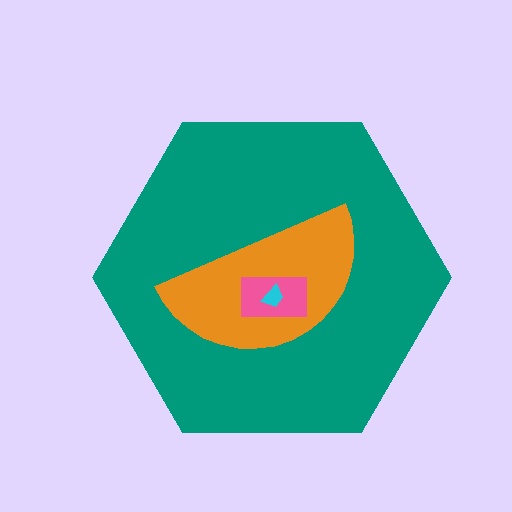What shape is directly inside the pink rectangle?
The cyan trapezoid.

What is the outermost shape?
The teal hexagon.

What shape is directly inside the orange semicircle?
The pink rectangle.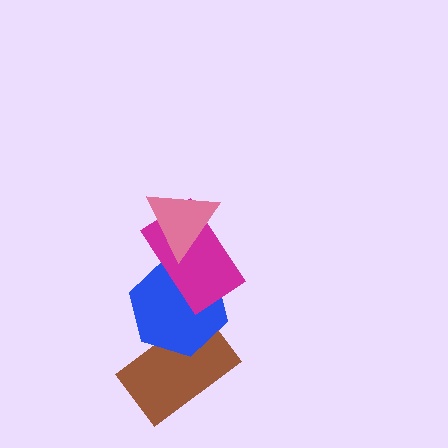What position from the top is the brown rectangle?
The brown rectangle is 4th from the top.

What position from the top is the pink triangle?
The pink triangle is 1st from the top.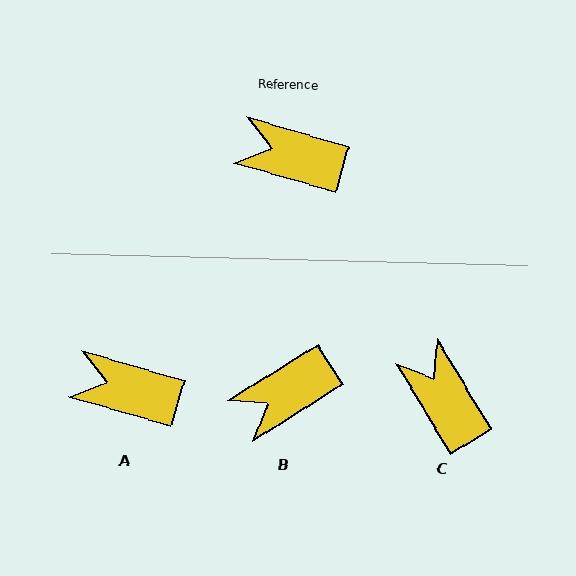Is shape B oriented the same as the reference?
No, it is off by about 48 degrees.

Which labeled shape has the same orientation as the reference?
A.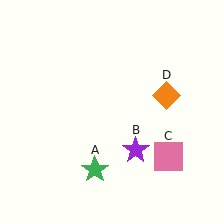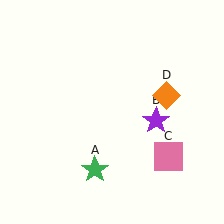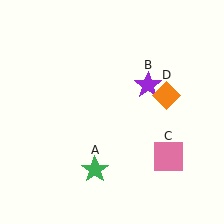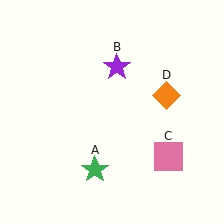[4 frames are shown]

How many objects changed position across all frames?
1 object changed position: purple star (object B).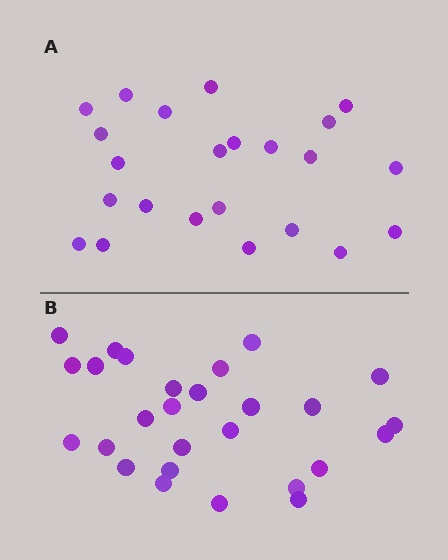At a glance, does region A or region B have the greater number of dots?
Region B (the bottom region) has more dots.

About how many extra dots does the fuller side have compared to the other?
Region B has about 4 more dots than region A.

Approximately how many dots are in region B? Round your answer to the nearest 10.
About 30 dots. (The exact count is 27, which rounds to 30.)